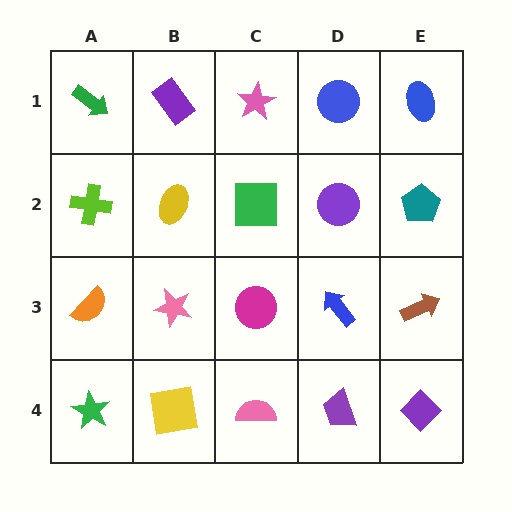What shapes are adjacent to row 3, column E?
A teal pentagon (row 2, column E), a purple diamond (row 4, column E), a blue arrow (row 3, column D).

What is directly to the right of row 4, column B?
A pink semicircle.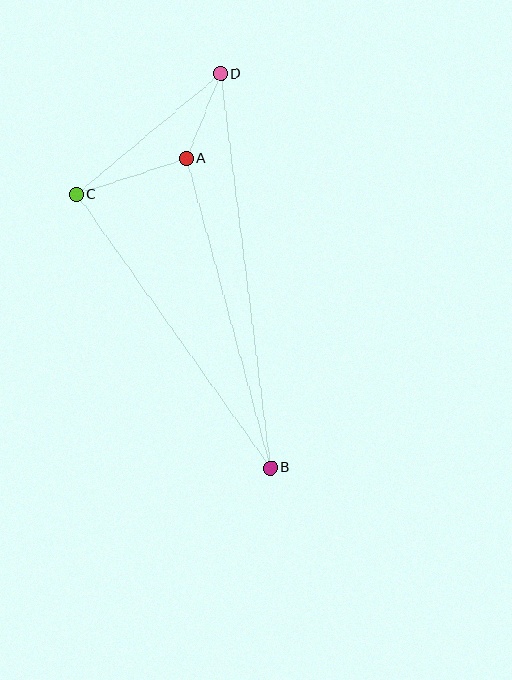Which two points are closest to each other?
Points A and D are closest to each other.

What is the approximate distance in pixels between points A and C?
The distance between A and C is approximately 116 pixels.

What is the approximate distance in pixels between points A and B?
The distance between A and B is approximately 321 pixels.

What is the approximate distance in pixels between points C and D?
The distance between C and D is approximately 188 pixels.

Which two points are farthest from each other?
Points B and D are farthest from each other.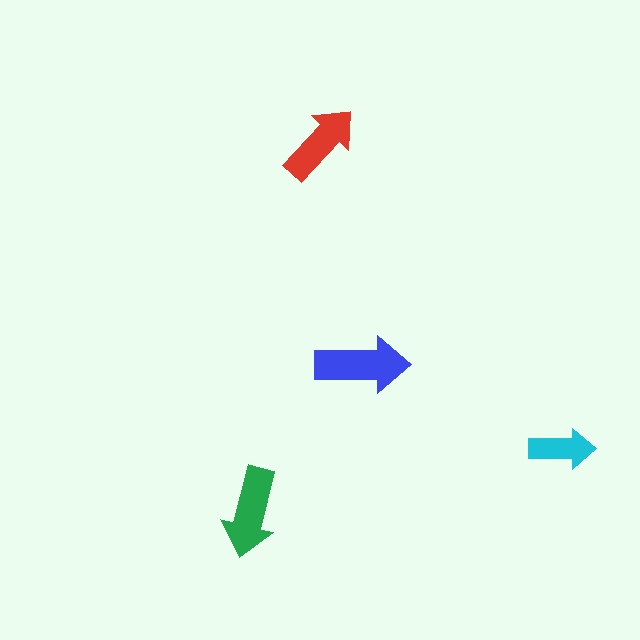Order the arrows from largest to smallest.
the blue one, the green one, the red one, the cyan one.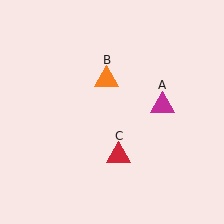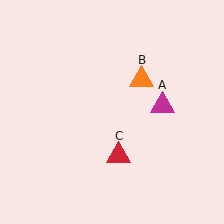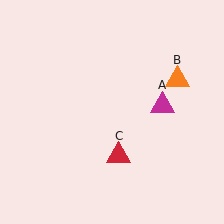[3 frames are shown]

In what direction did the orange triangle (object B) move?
The orange triangle (object B) moved right.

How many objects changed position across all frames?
1 object changed position: orange triangle (object B).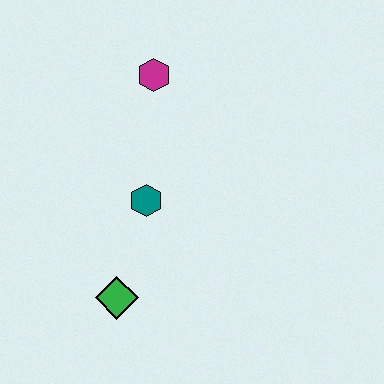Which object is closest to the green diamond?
The teal hexagon is closest to the green diamond.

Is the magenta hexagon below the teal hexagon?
No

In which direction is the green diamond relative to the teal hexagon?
The green diamond is below the teal hexagon.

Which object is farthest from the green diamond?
The magenta hexagon is farthest from the green diamond.